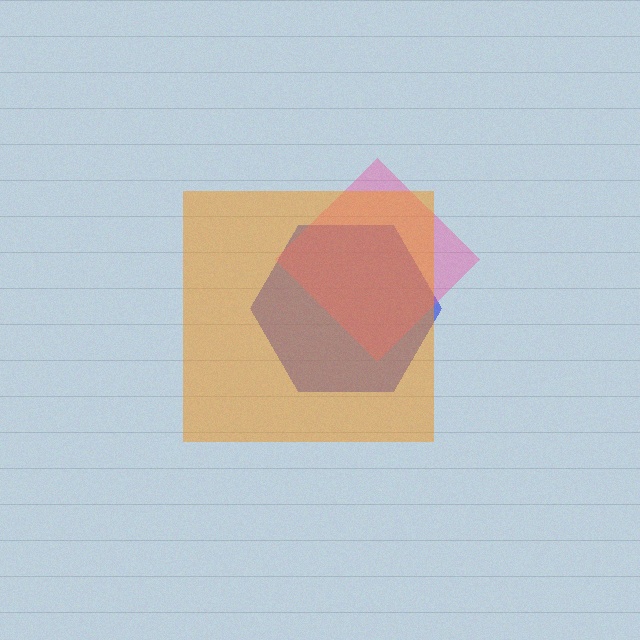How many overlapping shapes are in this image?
There are 3 overlapping shapes in the image.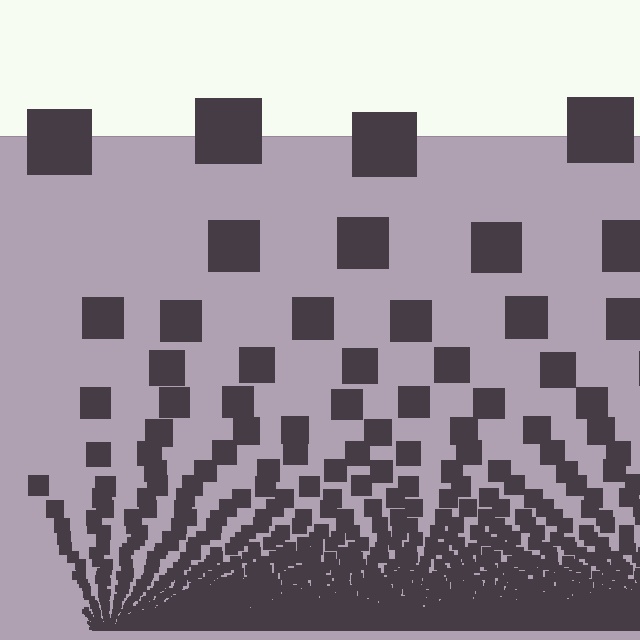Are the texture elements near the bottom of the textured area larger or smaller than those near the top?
Smaller. The gradient is inverted — elements near the bottom are smaller and denser.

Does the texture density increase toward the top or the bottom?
Density increases toward the bottom.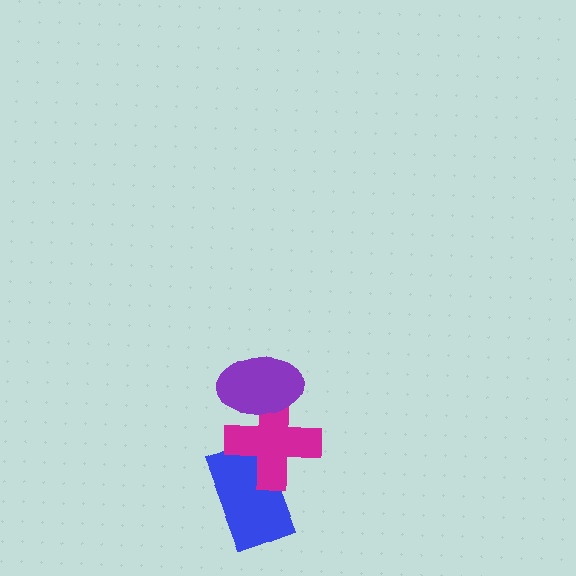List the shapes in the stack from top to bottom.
From top to bottom: the purple ellipse, the magenta cross, the blue rectangle.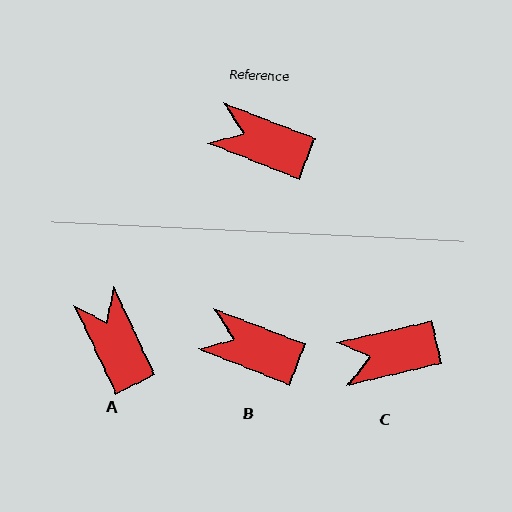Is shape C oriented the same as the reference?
No, it is off by about 35 degrees.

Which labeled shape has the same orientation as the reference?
B.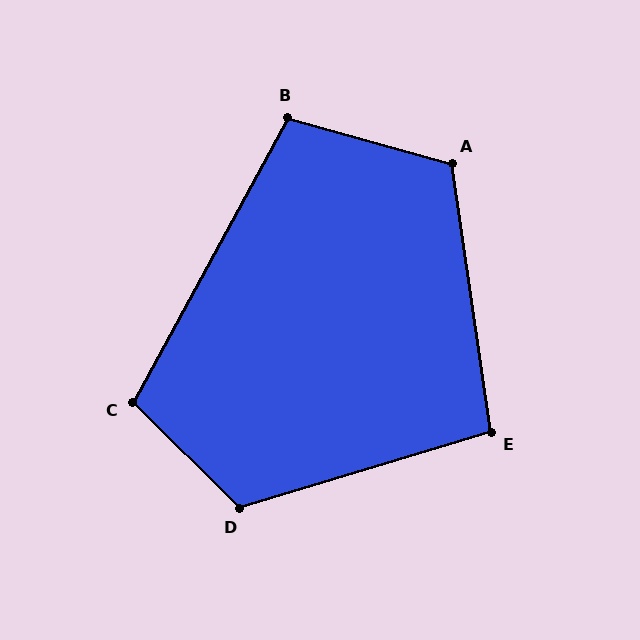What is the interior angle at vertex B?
Approximately 103 degrees (obtuse).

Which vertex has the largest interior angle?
D, at approximately 119 degrees.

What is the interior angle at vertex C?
Approximately 106 degrees (obtuse).